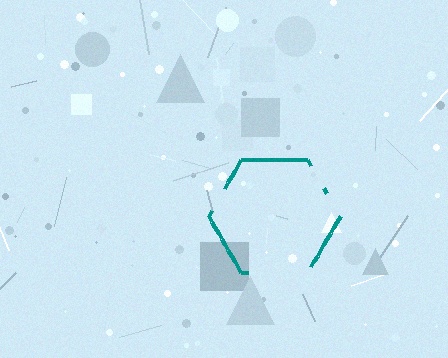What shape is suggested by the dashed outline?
The dashed outline suggests a hexagon.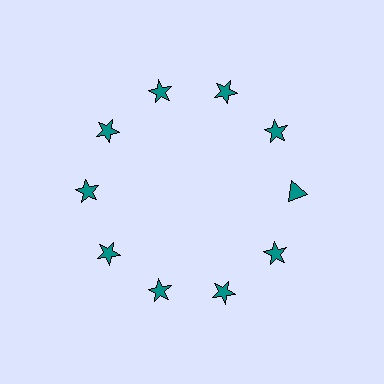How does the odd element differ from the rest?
It has a different shape: triangle instead of star.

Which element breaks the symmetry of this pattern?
The teal triangle at roughly the 3 o'clock position breaks the symmetry. All other shapes are teal stars.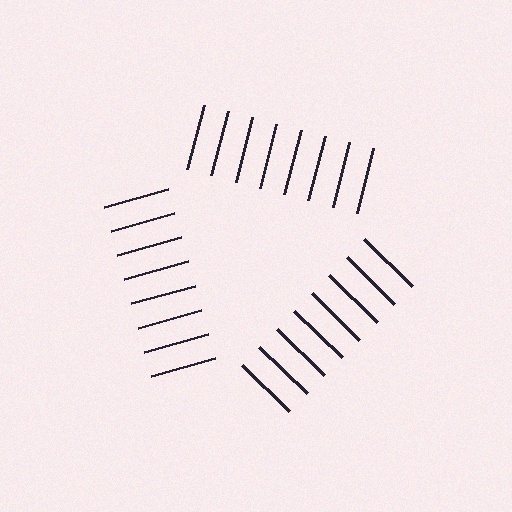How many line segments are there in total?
24 — 8 along each of the 3 edges.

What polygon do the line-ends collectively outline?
An illusory triangle — the line segments terminate on its edges but no continuous stroke is drawn.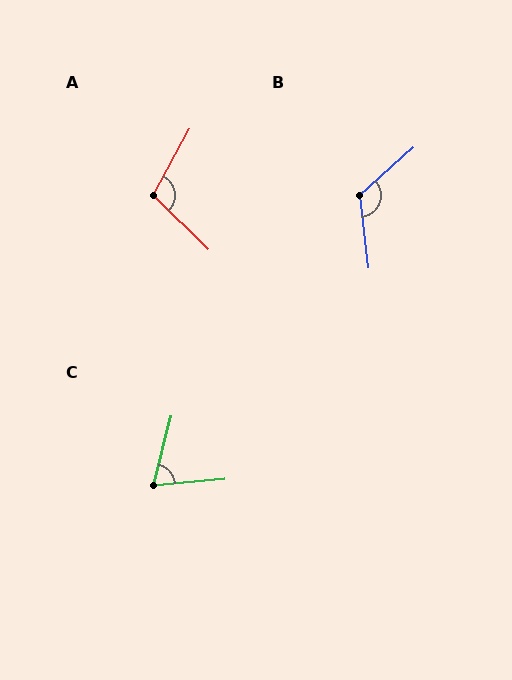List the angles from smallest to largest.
C (71°), A (106°), B (125°).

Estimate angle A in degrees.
Approximately 106 degrees.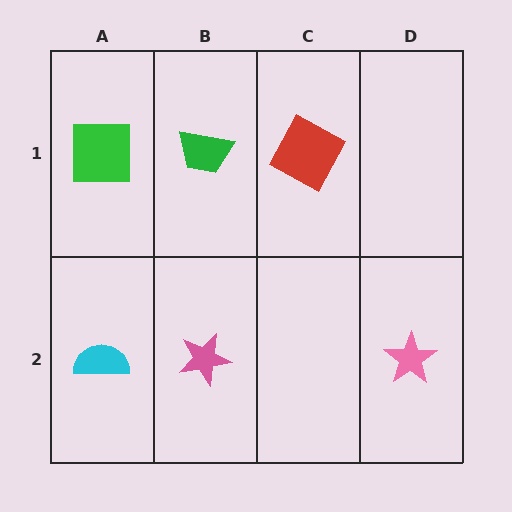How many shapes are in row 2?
3 shapes.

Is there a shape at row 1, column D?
No, that cell is empty.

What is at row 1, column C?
A red square.